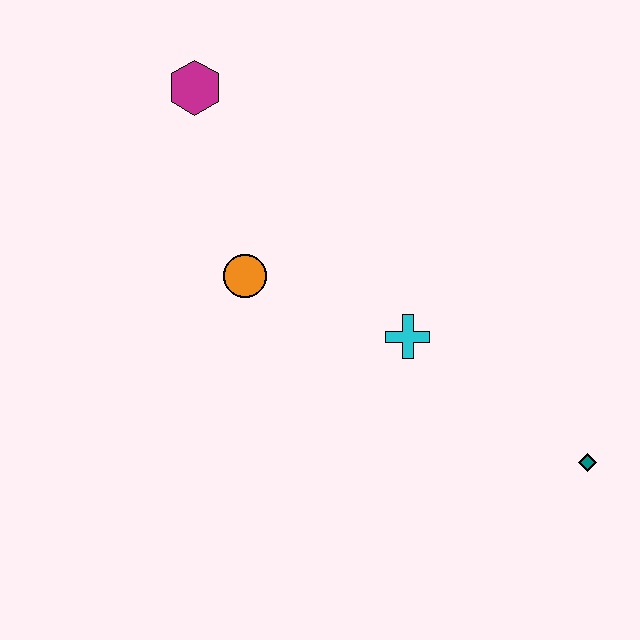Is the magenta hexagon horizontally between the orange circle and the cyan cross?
No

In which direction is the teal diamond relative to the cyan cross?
The teal diamond is to the right of the cyan cross.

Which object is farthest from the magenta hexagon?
The teal diamond is farthest from the magenta hexagon.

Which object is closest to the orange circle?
The cyan cross is closest to the orange circle.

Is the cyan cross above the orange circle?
No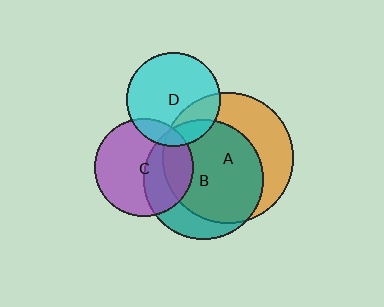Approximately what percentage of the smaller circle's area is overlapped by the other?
Approximately 15%.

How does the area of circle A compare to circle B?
Approximately 1.2 times.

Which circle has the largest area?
Circle A (orange).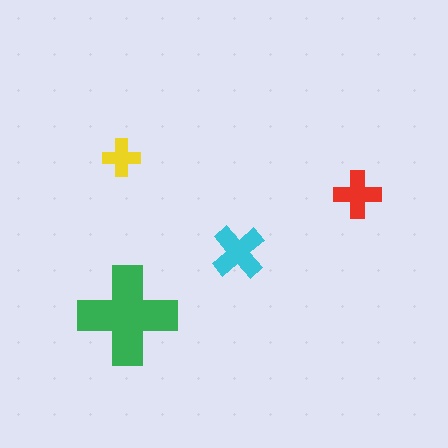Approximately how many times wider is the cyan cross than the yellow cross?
About 1.5 times wider.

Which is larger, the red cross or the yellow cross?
The red one.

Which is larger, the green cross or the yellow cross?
The green one.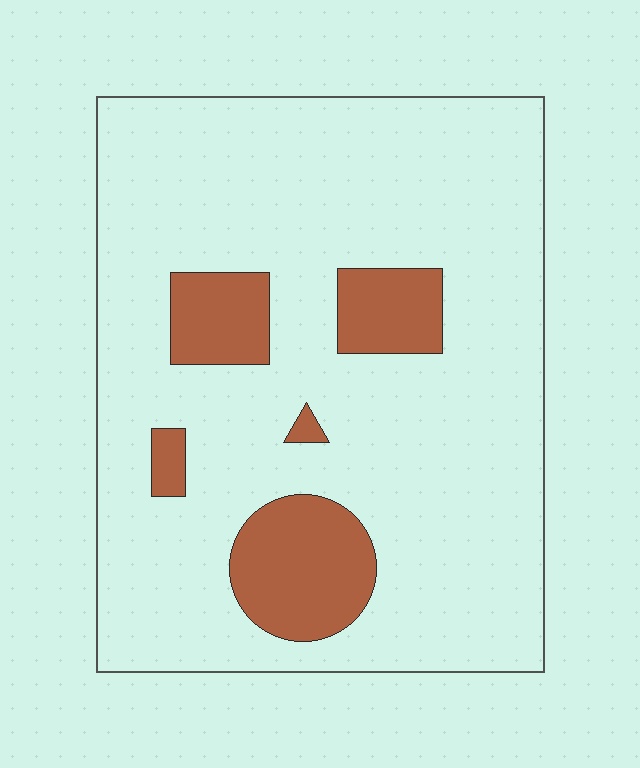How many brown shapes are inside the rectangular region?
5.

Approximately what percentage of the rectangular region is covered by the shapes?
Approximately 15%.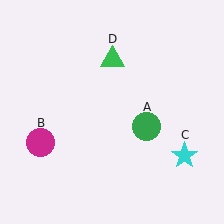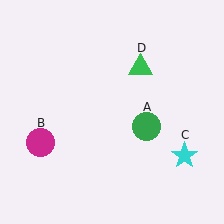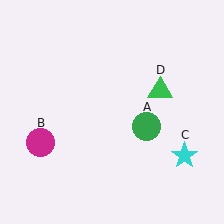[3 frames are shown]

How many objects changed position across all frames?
1 object changed position: green triangle (object D).